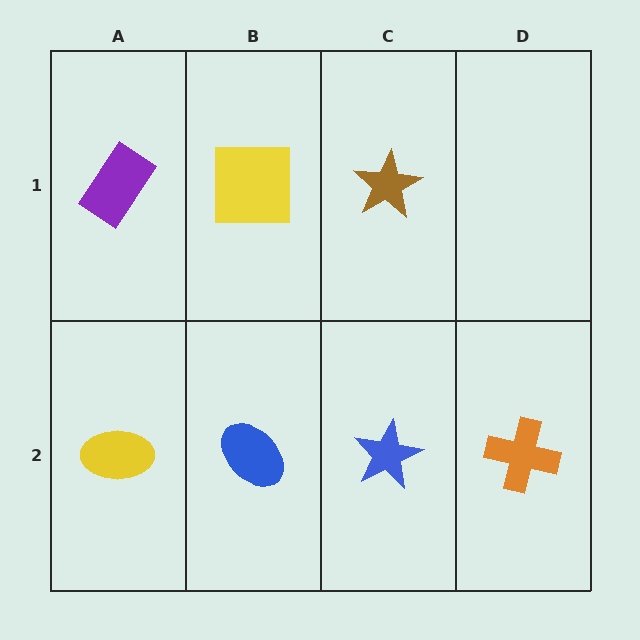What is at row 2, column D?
An orange cross.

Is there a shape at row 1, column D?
No, that cell is empty.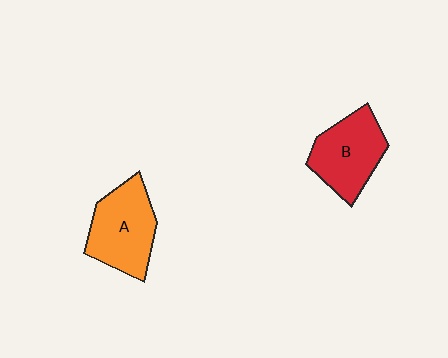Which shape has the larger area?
Shape A (orange).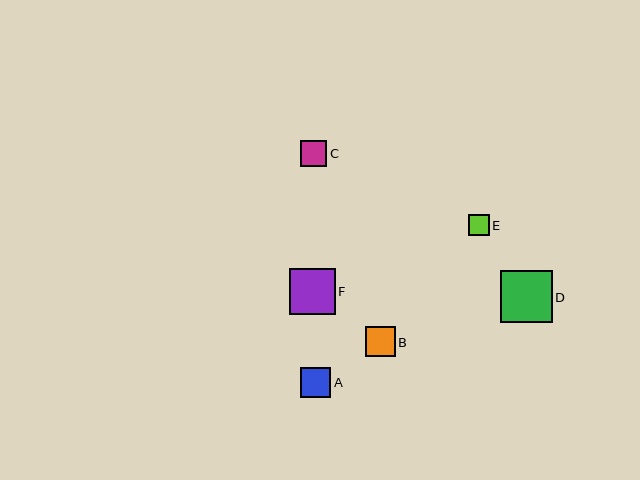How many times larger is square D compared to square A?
Square D is approximately 1.7 times the size of square A.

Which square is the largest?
Square D is the largest with a size of approximately 52 pixels.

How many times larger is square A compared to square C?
Square A is approximately 1.2 times the size of square C.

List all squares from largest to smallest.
From largest to smallest: D, F, A, B, C, E.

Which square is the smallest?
Square E is the smallest with a size of approximately 21 pixels.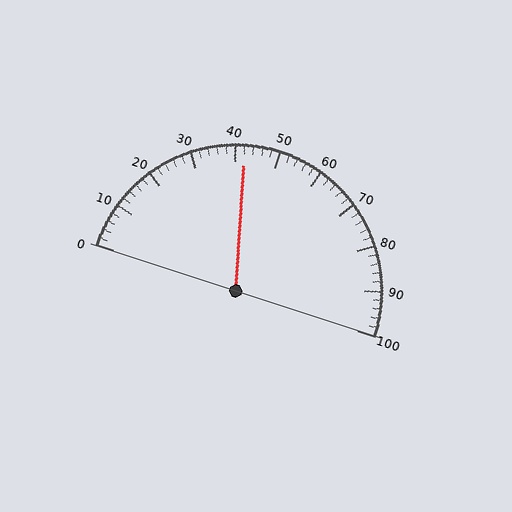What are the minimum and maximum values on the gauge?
The gauge ranges from 0 to 100.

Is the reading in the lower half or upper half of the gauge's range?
The reading is in the lower half of the range (0 to 100).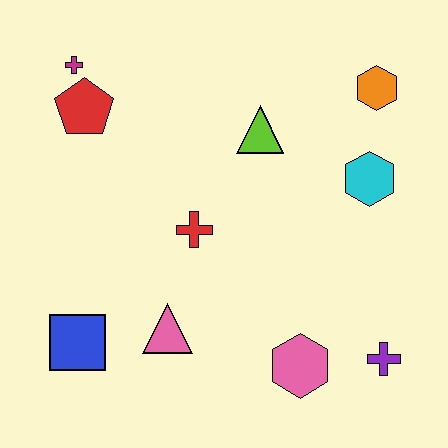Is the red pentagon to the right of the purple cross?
No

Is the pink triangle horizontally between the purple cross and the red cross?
No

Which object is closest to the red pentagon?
The magenta cross is closest to the red pentagon.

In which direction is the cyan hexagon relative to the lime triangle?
The cyan hexagon is to the right of the lime triangle.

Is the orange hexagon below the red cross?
No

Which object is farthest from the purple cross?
The magenta cross is farthest from the purple cross.